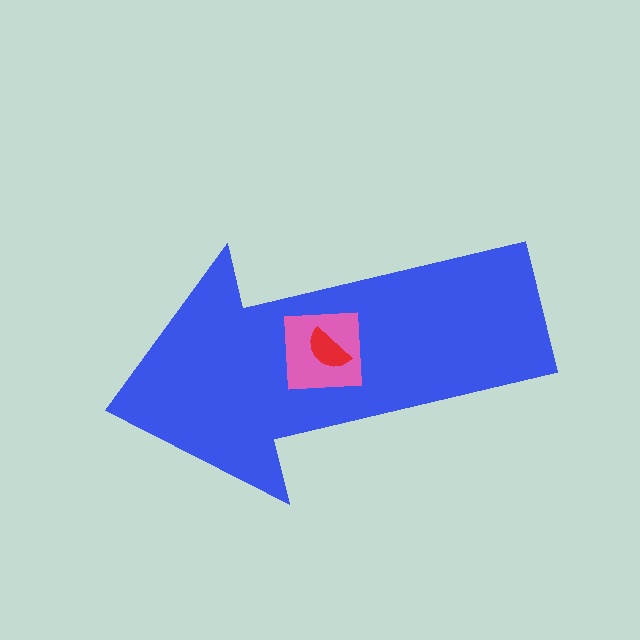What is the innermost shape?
The red semicircle.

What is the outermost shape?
The blue arrow.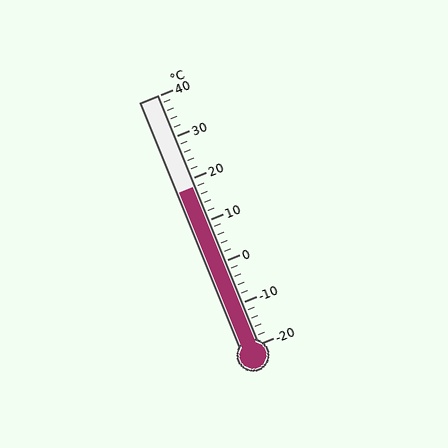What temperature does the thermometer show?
The thermometer shows approximately 18°C.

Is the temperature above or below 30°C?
The temperature is below 30°C.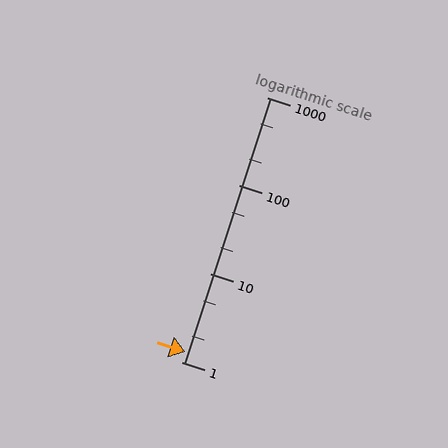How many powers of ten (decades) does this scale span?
The scale spans 3 decades, from 1 to 1000.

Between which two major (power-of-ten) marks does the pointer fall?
The pointer is between 1 and 10.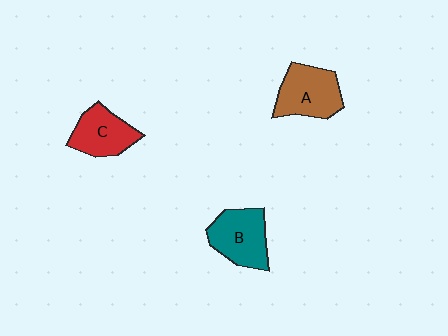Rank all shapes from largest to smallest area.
From largest to smallest: B (teal), A (brown), C (red).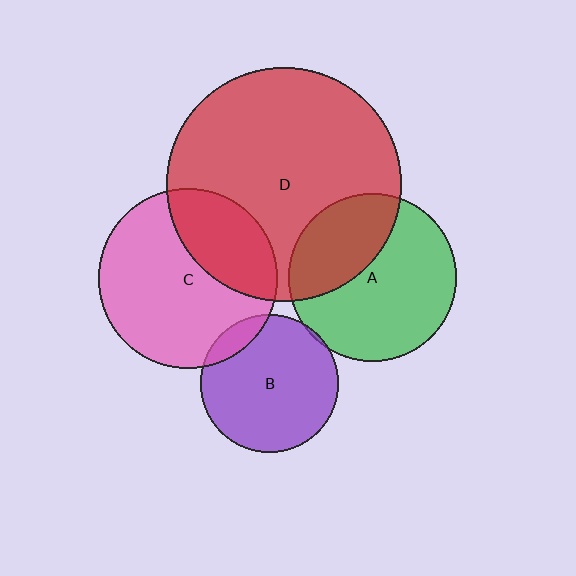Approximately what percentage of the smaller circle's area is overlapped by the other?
Approximately 30%.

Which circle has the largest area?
Circle D (red).